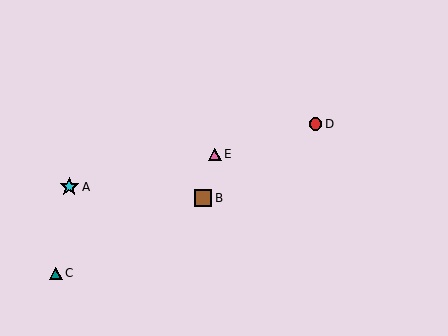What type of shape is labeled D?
Shape D is a red circle.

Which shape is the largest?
The cyan star (labeled A) is the largest.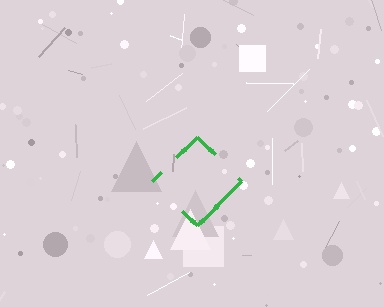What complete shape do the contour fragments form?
The contour fragments form a diamond.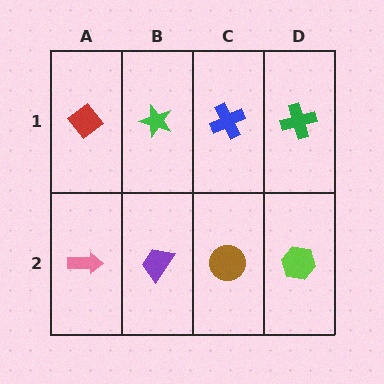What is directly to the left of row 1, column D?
A blue cross.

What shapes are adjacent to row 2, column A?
A red diamond (row 1, column A), a purple trapezoid (row 2, column B).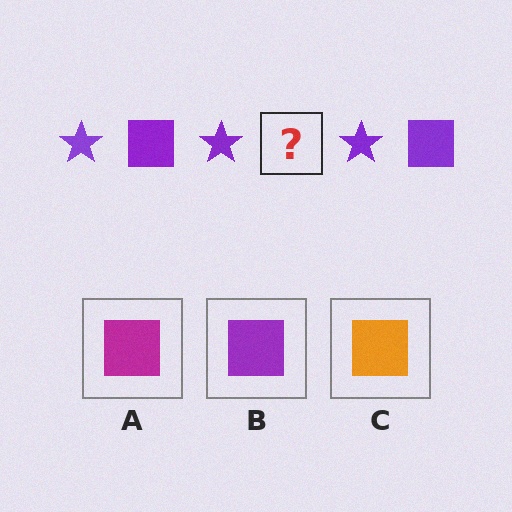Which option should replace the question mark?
Option B.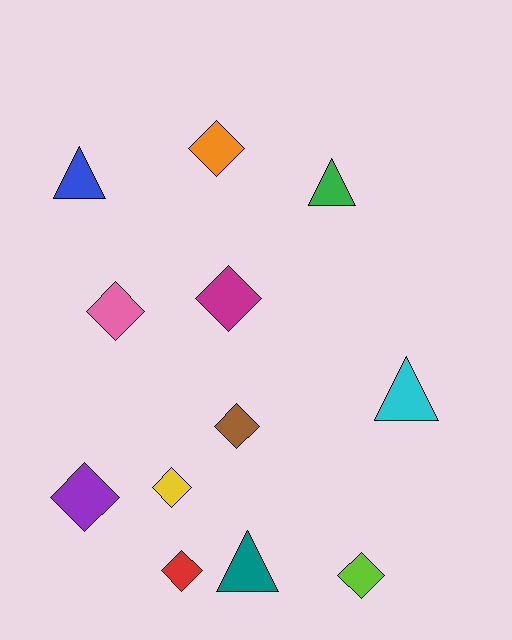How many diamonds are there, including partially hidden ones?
There are 8 diamonds.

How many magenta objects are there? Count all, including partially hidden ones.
There is 1 magenta object.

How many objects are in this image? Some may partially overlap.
There are 12 objects.